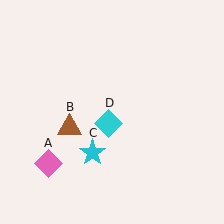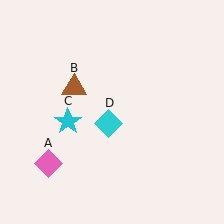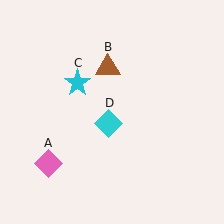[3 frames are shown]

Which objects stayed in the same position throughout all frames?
Pink diamond (object A) and cyan diamond (object D) remained stationary.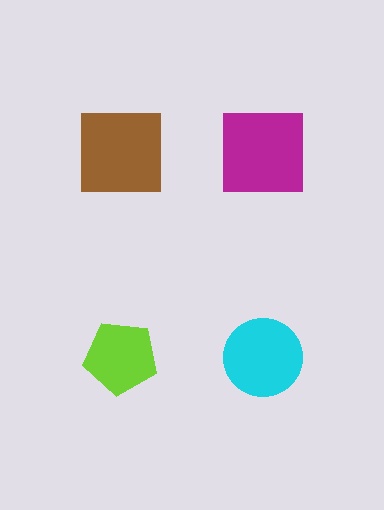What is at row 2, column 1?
A lime pentagon.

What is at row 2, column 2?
A cyan circle.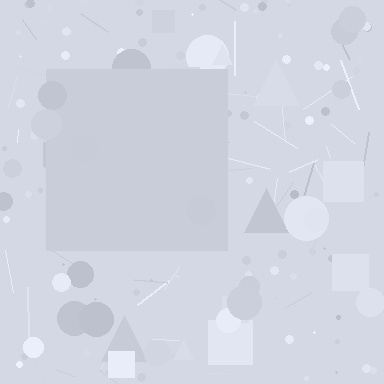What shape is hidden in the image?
A square is hidden in the image.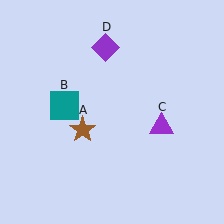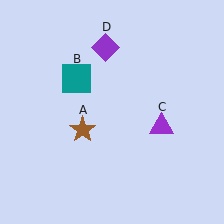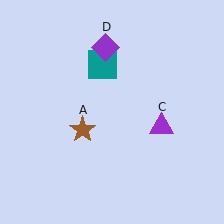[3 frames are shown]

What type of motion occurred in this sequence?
The teal square (object B) rotated clockwise around the center of the scene.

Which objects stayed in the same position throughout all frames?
Brown star (object A) and purple triangle (object C) and purple diamond (object D) remained stationary.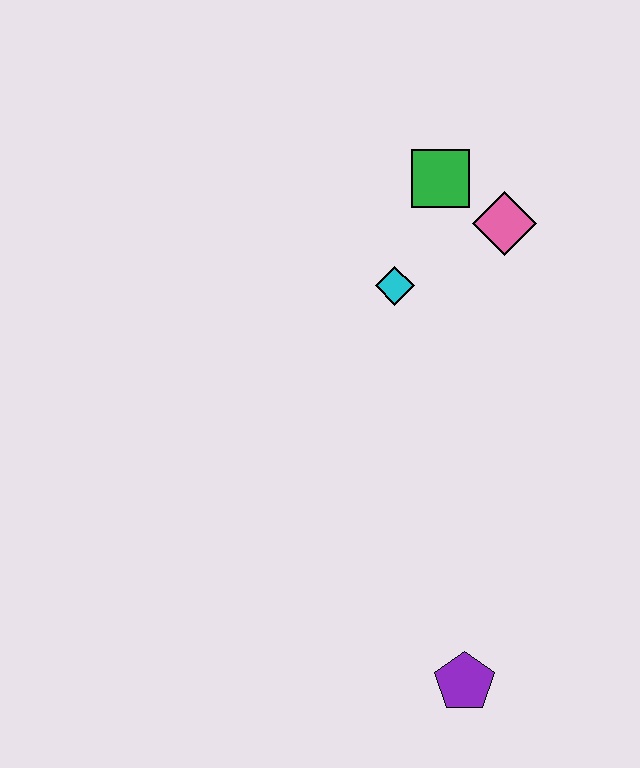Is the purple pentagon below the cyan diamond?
Yes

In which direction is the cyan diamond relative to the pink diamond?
The cyan diamond is to the left of the pink diamond.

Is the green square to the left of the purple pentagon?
Yes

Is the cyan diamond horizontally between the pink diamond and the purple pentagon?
No